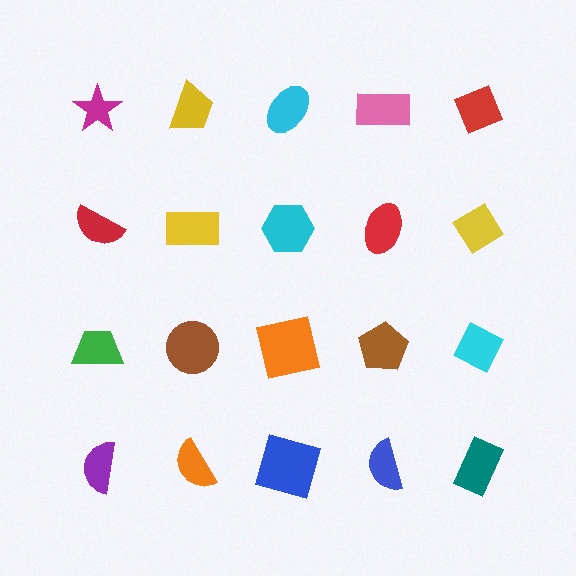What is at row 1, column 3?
A cyan ellipse.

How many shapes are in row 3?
5 shapes.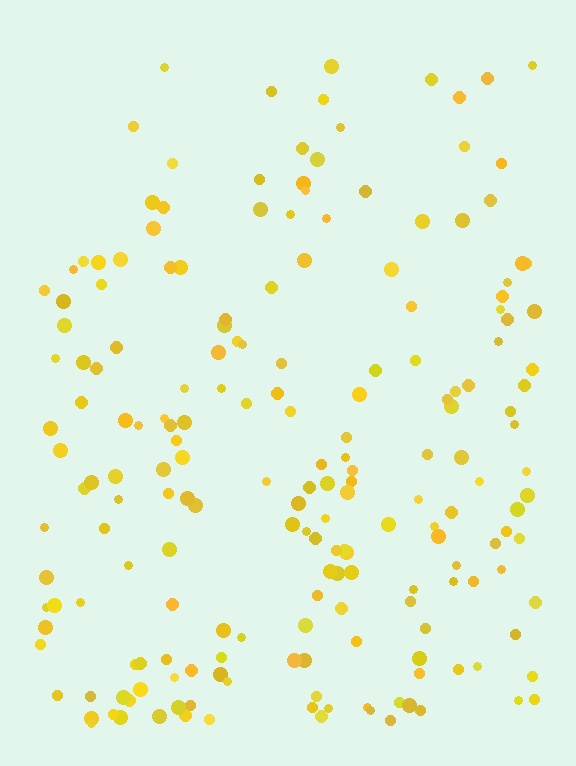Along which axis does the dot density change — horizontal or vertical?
Vertical.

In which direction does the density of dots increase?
From top to bottom, with the bottom side densest.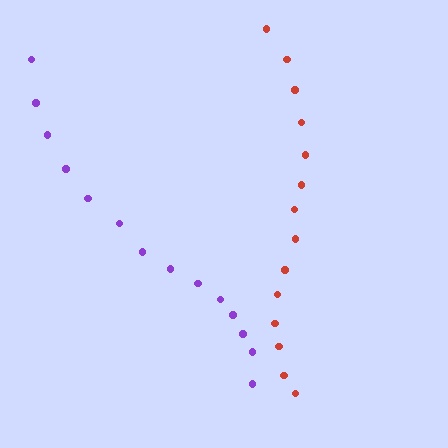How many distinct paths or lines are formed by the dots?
There are 2 distinct paths.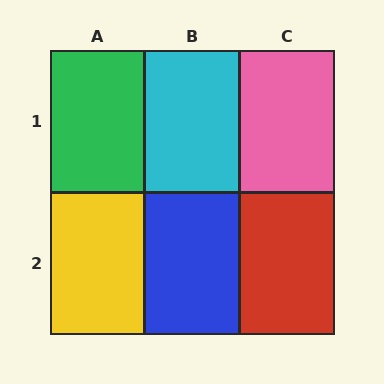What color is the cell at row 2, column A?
Yellow.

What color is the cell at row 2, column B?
Blue.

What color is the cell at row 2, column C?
Red.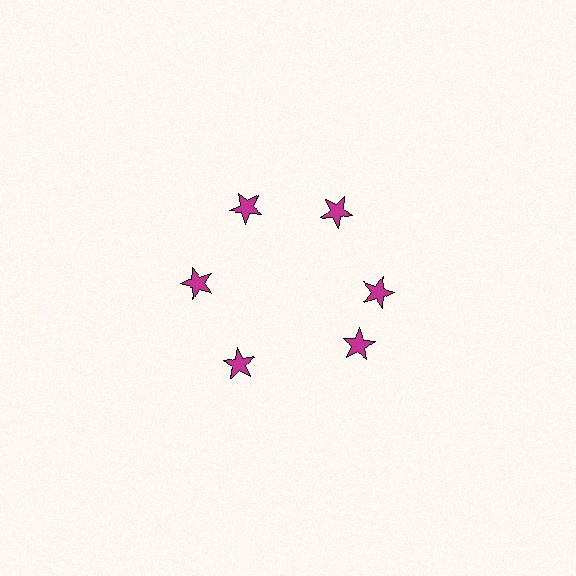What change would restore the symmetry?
The symmetry would be restored by rotating it back into even spacing with its neighbors so that all 6 stars sit at equal angles and equal distance from the center.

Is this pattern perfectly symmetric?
No. The 6 magenta stars are arranged in a ring, but one element near the 5 o'clock position is rotated out of alignment along the ring, breaking the 6-fold rotational symmetry.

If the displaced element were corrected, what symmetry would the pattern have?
It would have 6-fold rotational symmetry — the pattern would map onto itself every 60 degrees.